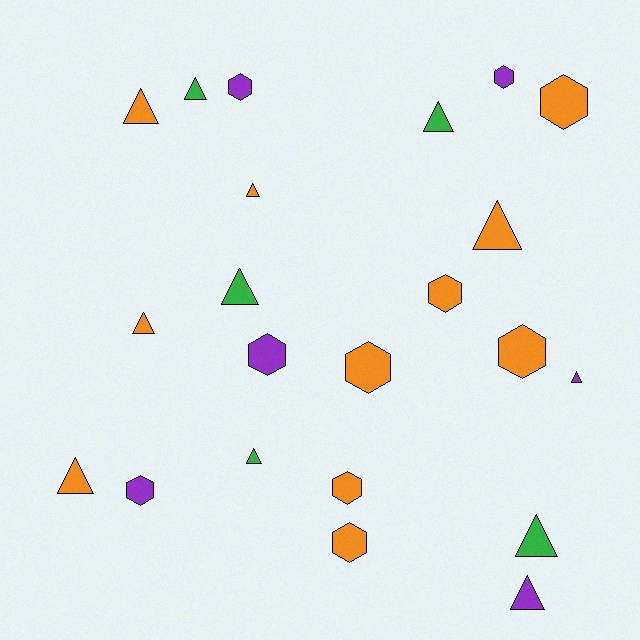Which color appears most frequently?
Orange, with 11 objects.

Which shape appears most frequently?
Triangle, with 12 objects.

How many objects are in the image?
There are 22 objects.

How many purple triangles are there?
There are 2 purple triangles.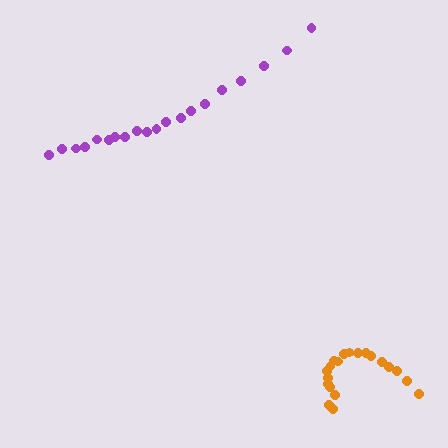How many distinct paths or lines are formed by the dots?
There are 2 distinct paths.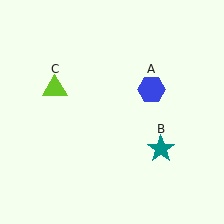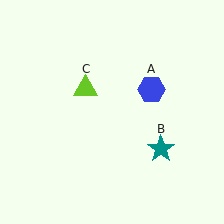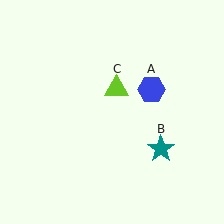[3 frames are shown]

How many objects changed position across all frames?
1 object changed position: lime triangle (object C).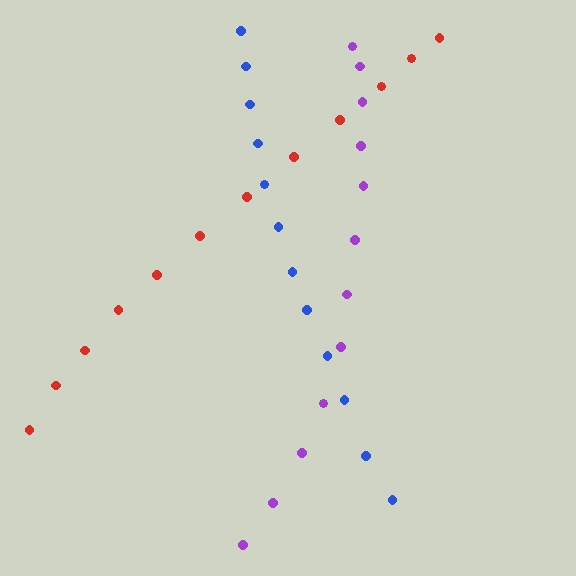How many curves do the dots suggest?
There are 3 distinct paths.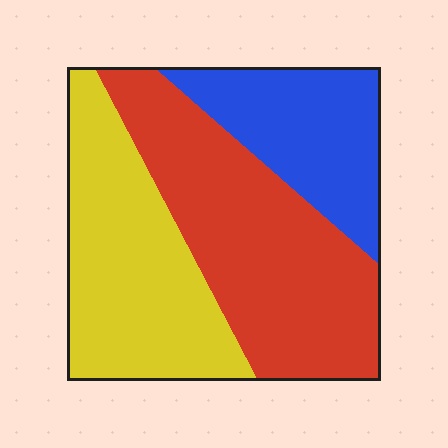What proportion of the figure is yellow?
Yellow covers roughly 35% of the figure.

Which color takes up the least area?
Blue, at roughly 25%.